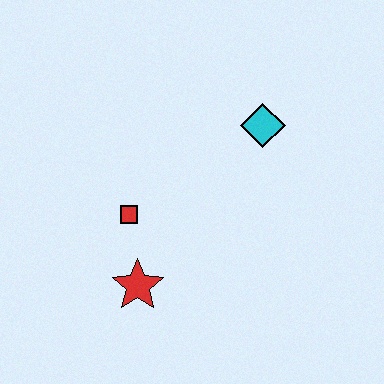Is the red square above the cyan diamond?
No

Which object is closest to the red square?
The red star is closest to the red square.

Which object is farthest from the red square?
The cyan diamond is farthest from the red square.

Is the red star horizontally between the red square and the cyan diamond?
Yes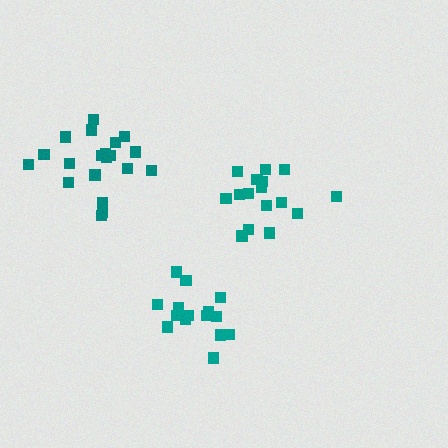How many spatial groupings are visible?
There are 3 spatial groupings.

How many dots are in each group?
Group 1: 15 dots, Group 2: 20 dots, Group 3: 16 dots (51 total).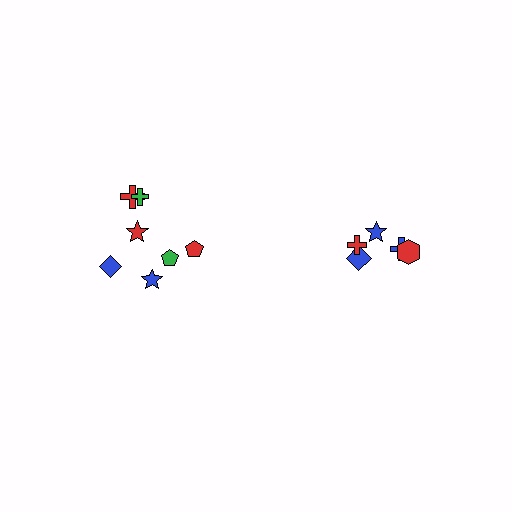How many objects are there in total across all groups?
There are 12 objects.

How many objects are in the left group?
There are 7 objects.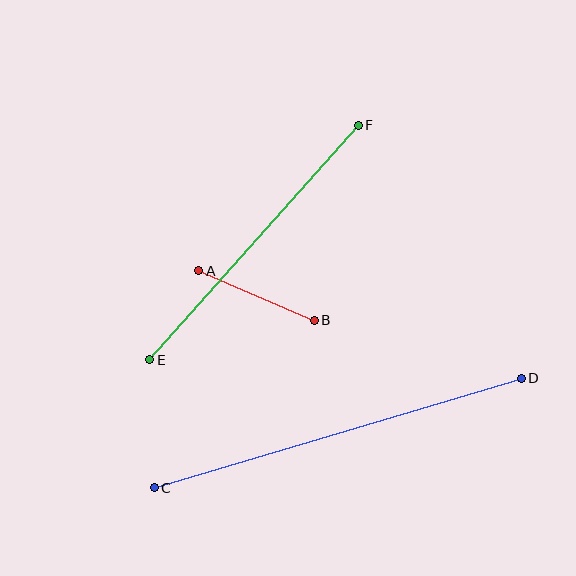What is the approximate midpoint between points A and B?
The midpoint is at approximately (256, 295) pixels.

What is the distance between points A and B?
The distance is approximately 126 pixels.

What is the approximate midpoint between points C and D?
The midpoint is at approximately (338, 433) pixels.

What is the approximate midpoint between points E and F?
The midpoint is at approximately (254, 243) pixels.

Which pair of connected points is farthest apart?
Points C and D are farthest apart.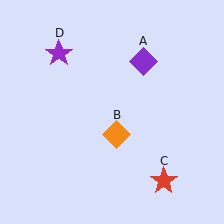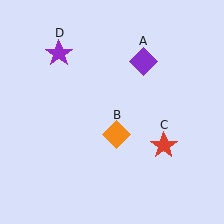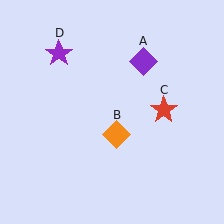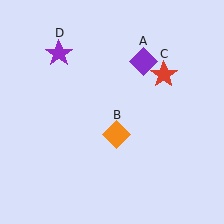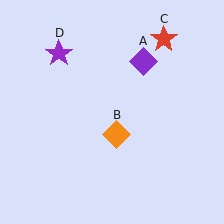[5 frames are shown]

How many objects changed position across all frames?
1 object changed position: red star (object C).